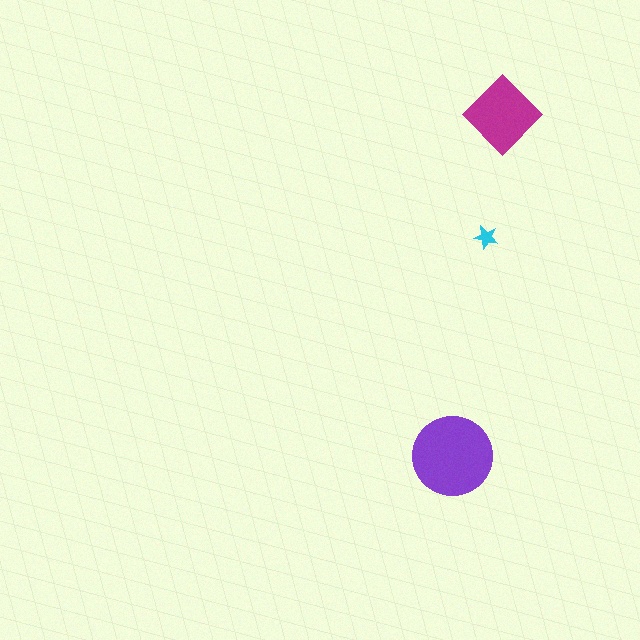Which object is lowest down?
The purple circle is bottommost.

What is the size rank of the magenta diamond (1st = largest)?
2nd.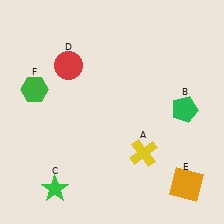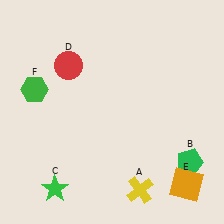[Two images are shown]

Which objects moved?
The objects that moved are: the yellow cross (A), the green pentagon (B).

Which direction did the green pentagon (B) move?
The green pentagon (B) moved down.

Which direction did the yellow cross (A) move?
The yellow cross (A) moved down.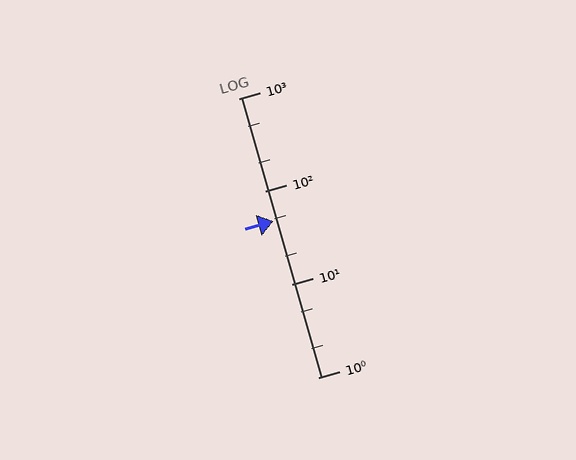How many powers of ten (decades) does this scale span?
The scale spans 3 decades, from 1 to 1000.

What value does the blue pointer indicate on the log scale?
The pointer indicates approximately 48.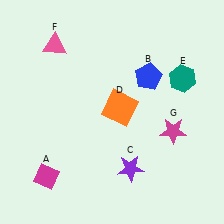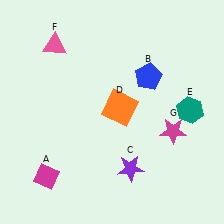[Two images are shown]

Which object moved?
The teal hexagon (E) moved down.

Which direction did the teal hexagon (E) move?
The teal hexagon (E) moved down.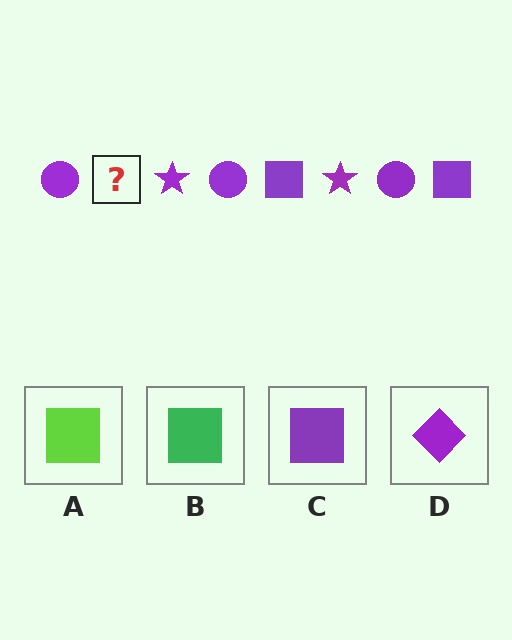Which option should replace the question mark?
Option C.